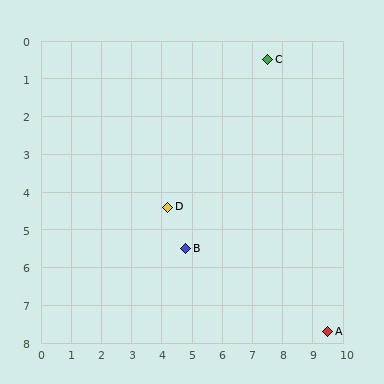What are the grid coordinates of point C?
Point C is at approximately (7.5, 0.5).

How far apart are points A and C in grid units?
Points A and C are about 7.5 grid units apart.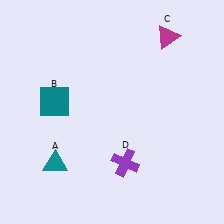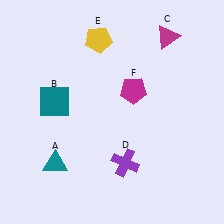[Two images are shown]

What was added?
A yellow pentagon (E), a magenta pentagon (F) were added in Image 2.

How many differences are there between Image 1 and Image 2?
There are 2 differences between the two images.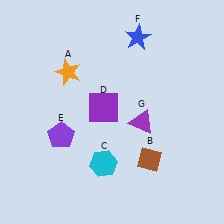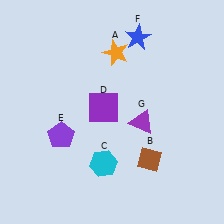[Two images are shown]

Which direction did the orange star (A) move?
The orange star (A) moved right.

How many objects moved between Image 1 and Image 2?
1 object moved between the two images.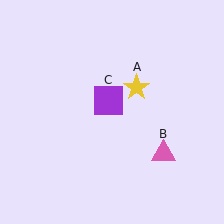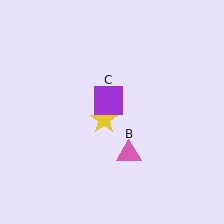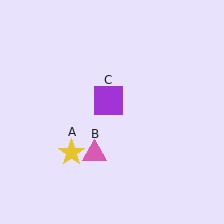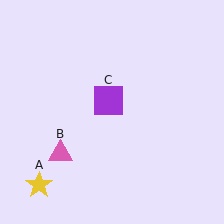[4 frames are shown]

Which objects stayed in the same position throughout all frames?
Purple square (object C) remained stationary.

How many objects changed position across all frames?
2 objects changed position: yellow star (object A), pink triangle (object B).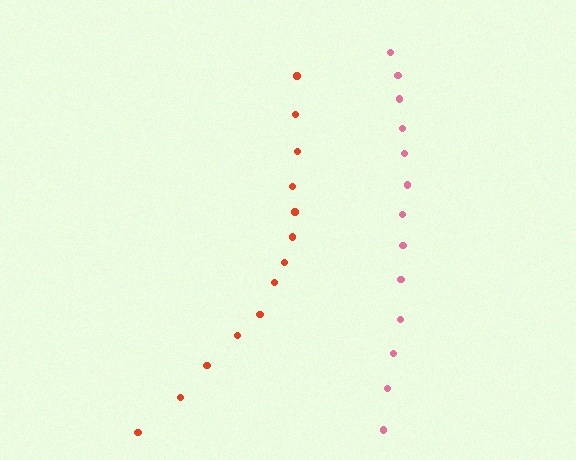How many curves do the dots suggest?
There are 2 distinct paths.